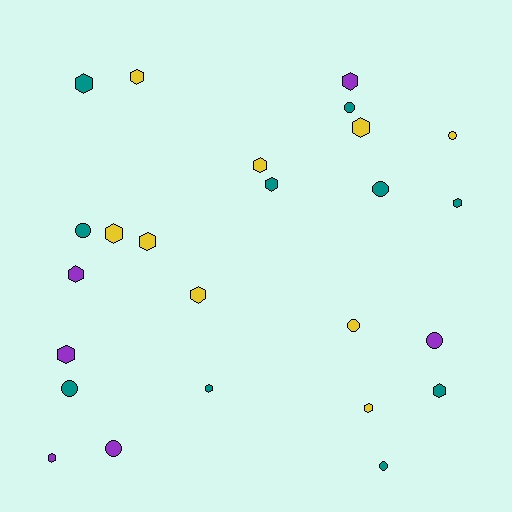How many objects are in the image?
There are 25 objects.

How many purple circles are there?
There are 2 purple circles.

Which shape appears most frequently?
Hexagon, with 16 objects.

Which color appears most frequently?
Teal, with 10 objects.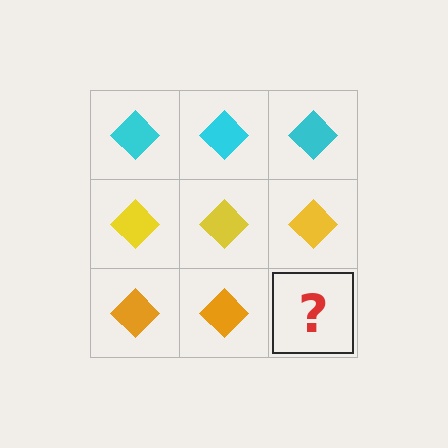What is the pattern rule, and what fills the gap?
The rule is that each row has a consistent color. The gap should be filled with an orange diamond.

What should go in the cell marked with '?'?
The missing cell should contain an orange diamond.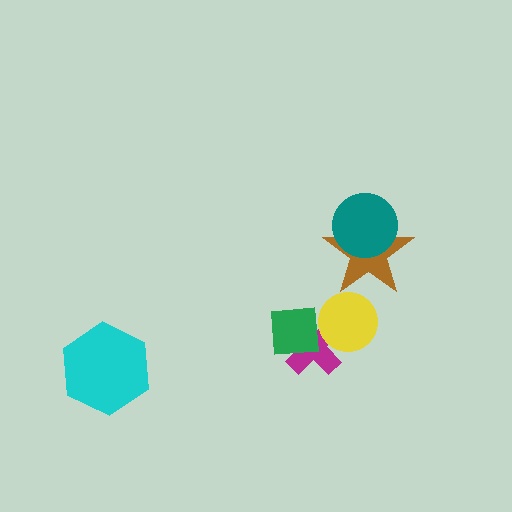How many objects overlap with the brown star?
1 object overlaps with the brown star.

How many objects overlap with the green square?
2 objects overlap with the green square.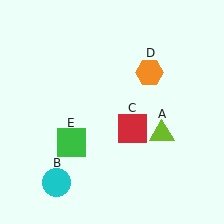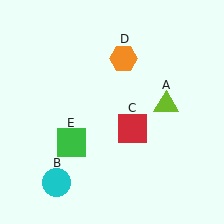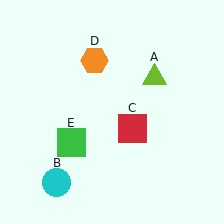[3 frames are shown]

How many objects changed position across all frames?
2 objects changed position: lime triangle (object A), orange hexagon (object D).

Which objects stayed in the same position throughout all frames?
Cyan circle (object B) and red square (object C) and green square (object E) remained stationary.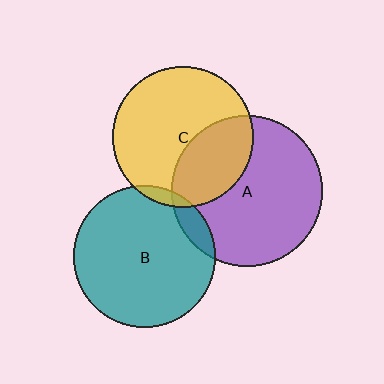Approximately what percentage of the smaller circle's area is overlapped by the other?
Approximately 5%.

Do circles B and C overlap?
Yes.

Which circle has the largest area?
Circle A (purple).